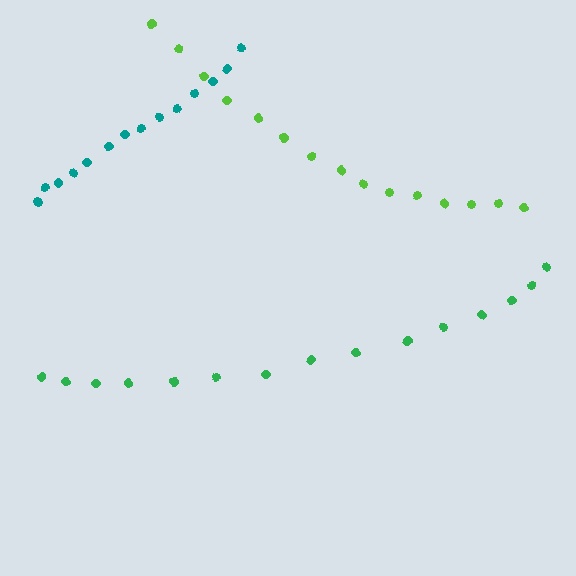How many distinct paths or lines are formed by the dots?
There are 3 distinct paths.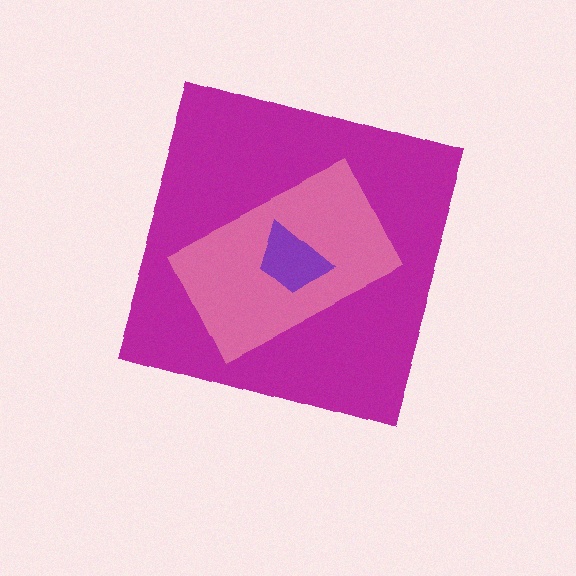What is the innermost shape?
The purple trapezoid.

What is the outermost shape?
The magenta diamond.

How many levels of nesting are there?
3.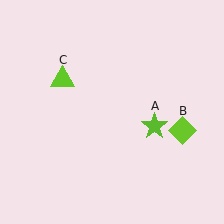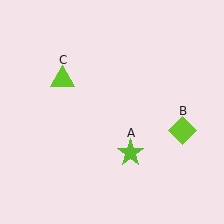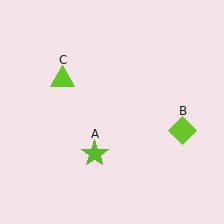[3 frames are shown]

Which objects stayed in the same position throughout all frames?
Lime diamond (object B) and lime triangle (object C) remained stationary.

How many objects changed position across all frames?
1 object changed position: lime star (object A).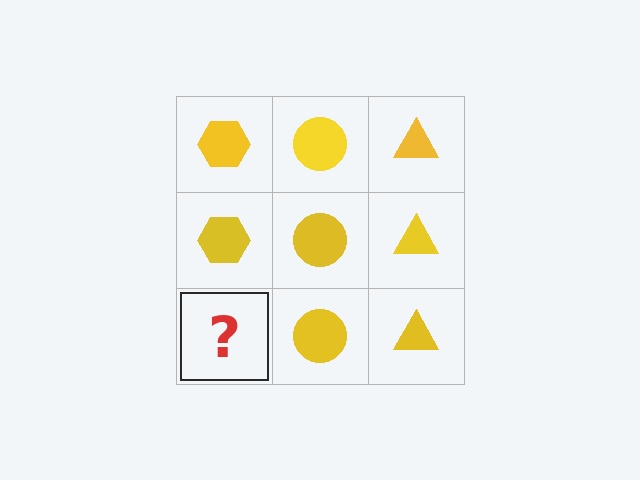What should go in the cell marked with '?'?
The missing cell should contain a yellow hexagon.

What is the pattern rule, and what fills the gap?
The rule is that each column has a consistent shape. The gap should be filled with a yellow hexagon.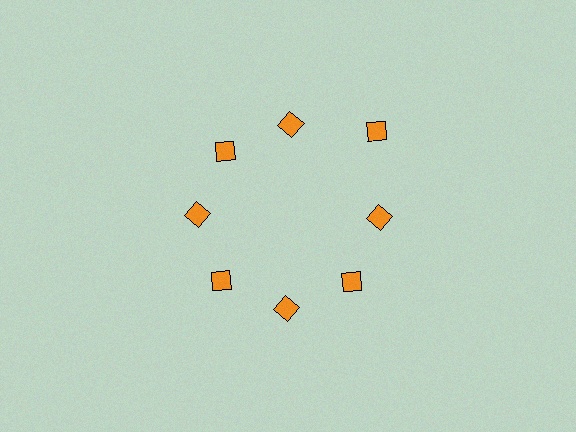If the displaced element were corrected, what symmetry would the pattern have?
It would have 8-fold rotational symmetry — the pattern would map onto itself every 45 degrees.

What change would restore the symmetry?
The symmetry would be restored by moving it inward, back onto the ring so that all 8 diamonds sit at equal angles and equal distance from the center.